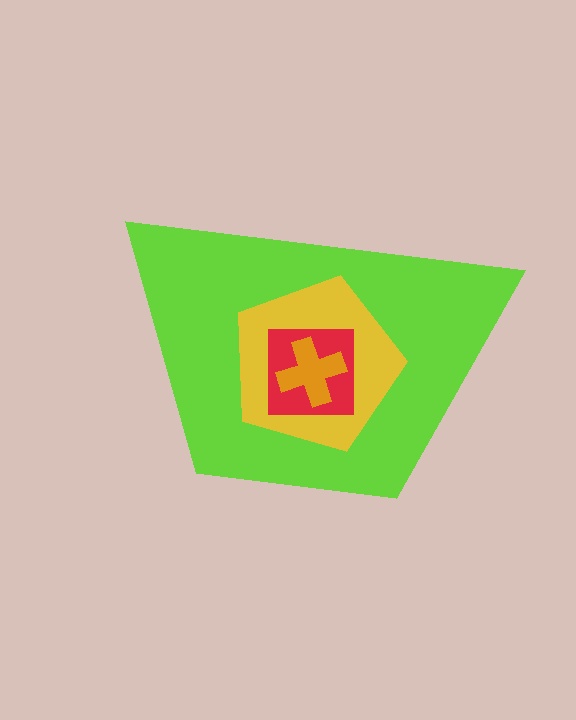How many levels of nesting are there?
4.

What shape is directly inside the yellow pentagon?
The red square.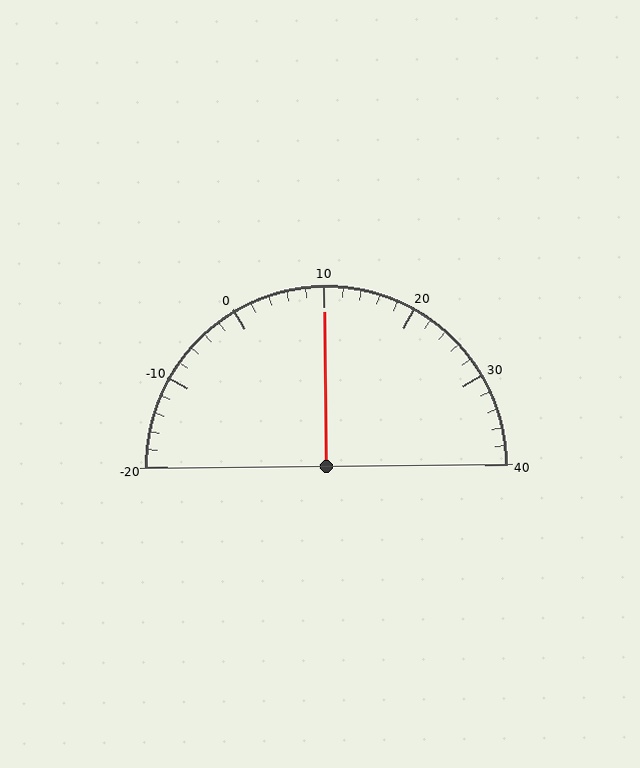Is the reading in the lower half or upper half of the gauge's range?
The reading is in the upper half of the range (-20 to 40).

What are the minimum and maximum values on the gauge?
The gauge ranges from -20 to 40.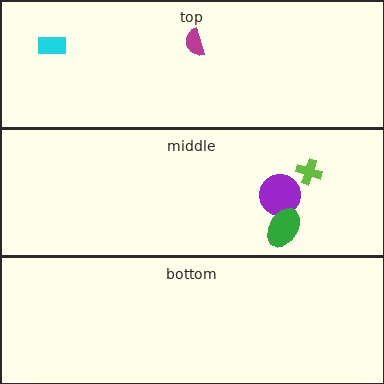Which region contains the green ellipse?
The middle region.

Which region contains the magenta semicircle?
The top region.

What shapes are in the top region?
The magenta semicircle, the cyan rectangle.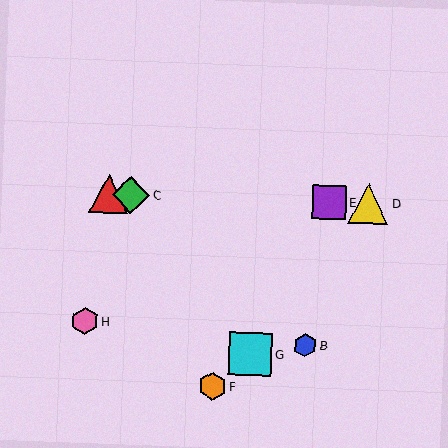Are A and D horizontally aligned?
Yes, both are at y≈194.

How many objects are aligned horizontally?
4 objects (A, C, D, E) are aligned horizontally.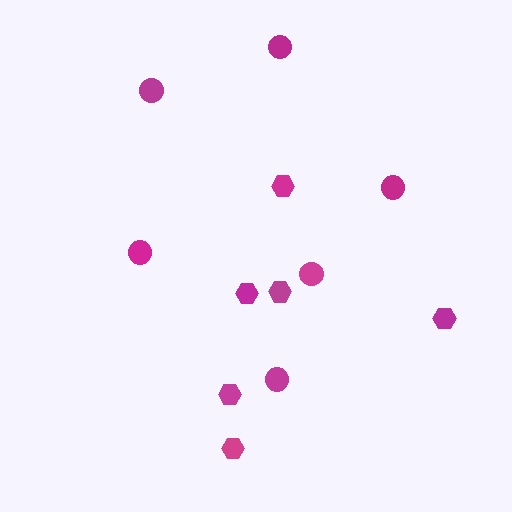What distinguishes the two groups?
There are 2 groups: one group of circles (6) and one group of hexagons (6).